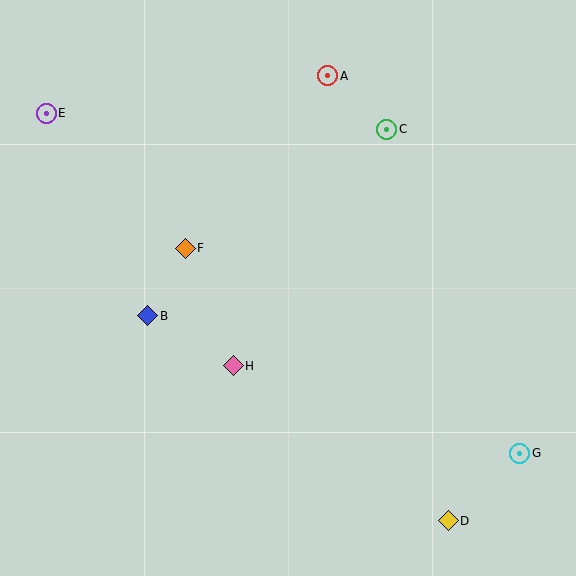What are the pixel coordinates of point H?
Point H is at (233, 366).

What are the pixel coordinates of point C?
Point C is at (387, 129).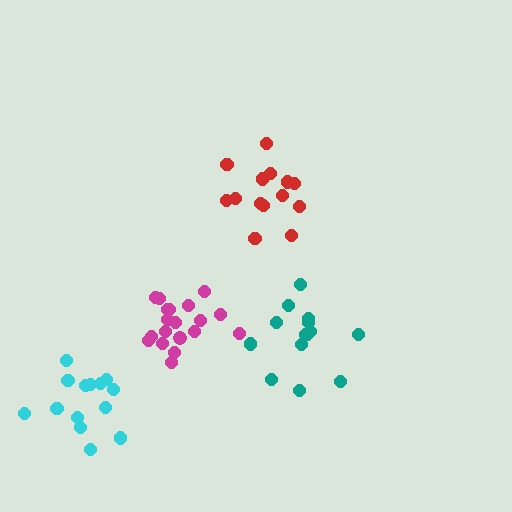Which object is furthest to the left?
The cyan cluster is leftmost.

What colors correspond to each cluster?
The clusters are colored: red, teal, cyan, magenta.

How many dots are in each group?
Group 1: 14 dots, Group 2: 14 dots, Group 3: 14 dots, Group 4: 19 dots (61 total).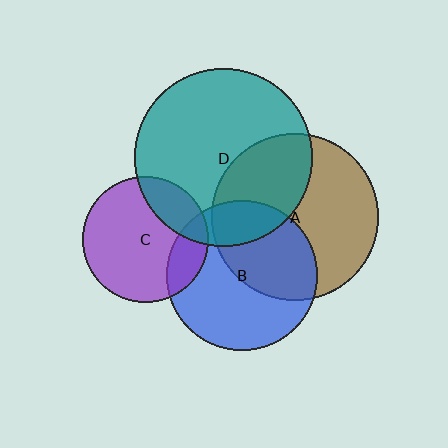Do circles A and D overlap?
Yes.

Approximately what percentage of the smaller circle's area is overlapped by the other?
Approximately 35%.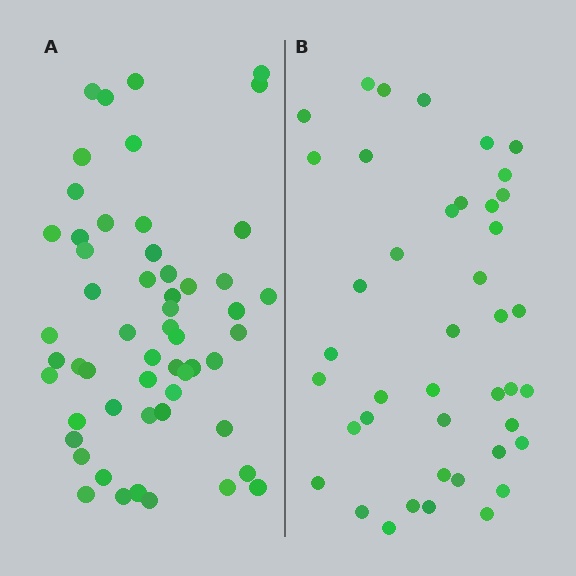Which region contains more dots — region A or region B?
Region A (the left region) has more dots.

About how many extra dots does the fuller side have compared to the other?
Region A has approximately 15 more dots than region B.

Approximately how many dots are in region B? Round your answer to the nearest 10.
About 40 dots. (The exact count is 42, which rounds to 40.)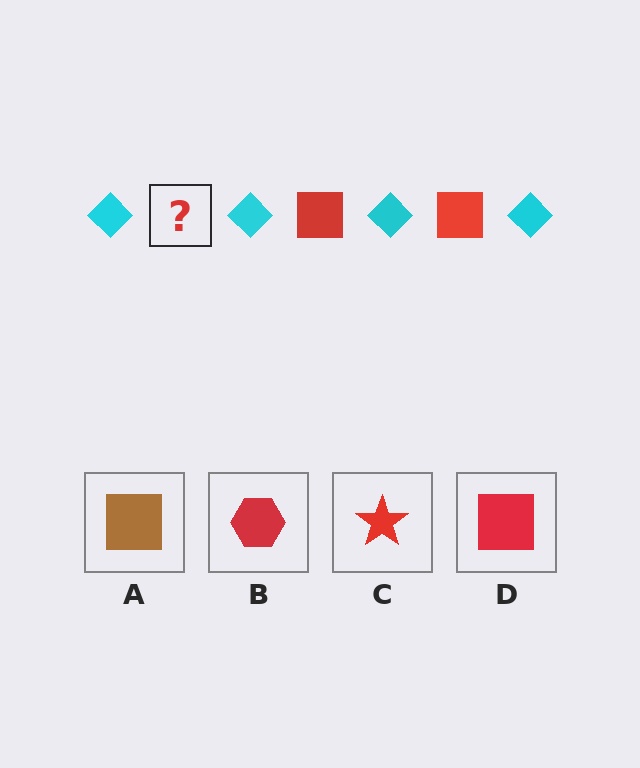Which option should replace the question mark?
Option D.